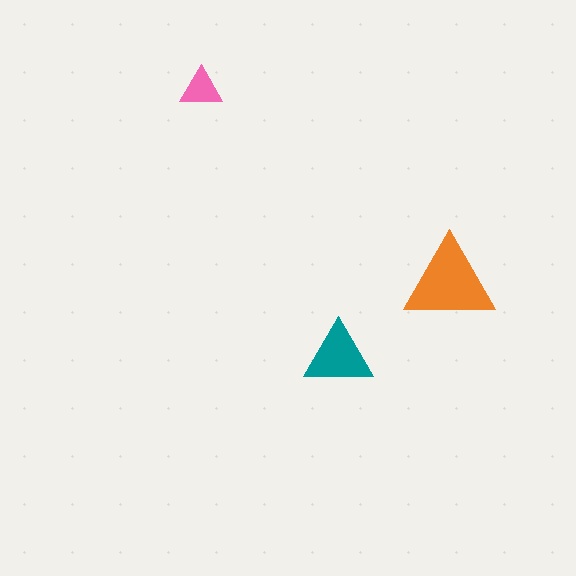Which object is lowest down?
The teal triangle is bottommost.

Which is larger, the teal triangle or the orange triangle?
The orange one.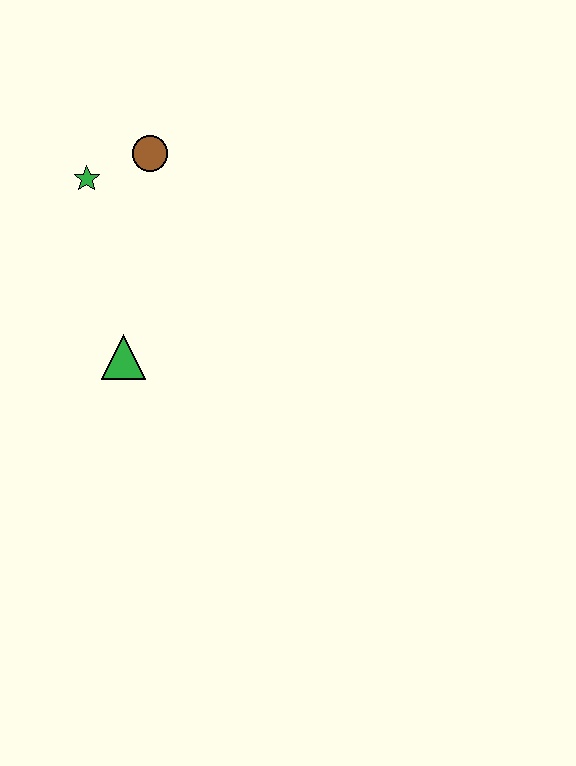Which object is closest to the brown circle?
The green star is closest to the brown circle.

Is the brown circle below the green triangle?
No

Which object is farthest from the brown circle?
The green triangle is farthest from the brown circle.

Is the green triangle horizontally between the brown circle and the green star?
Yes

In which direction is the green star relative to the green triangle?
The green star is above the green triangle.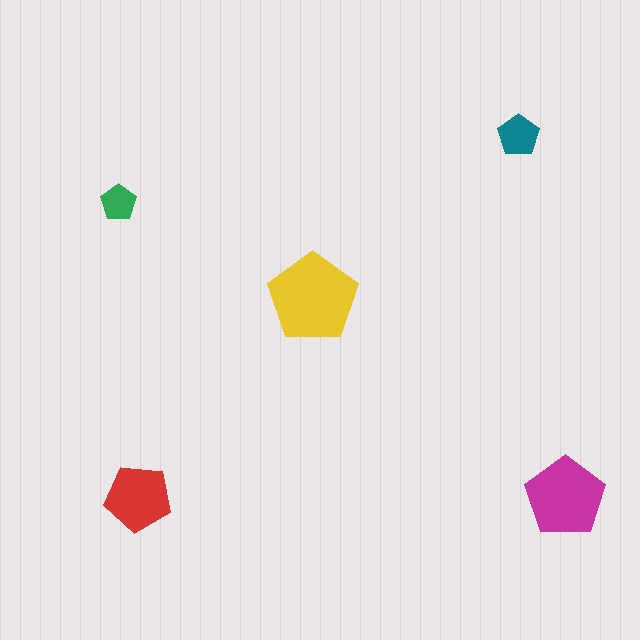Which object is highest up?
The teal pentagon is topmost.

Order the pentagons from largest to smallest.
the yellow one, the magenta one, the red one, the teal one, the green one.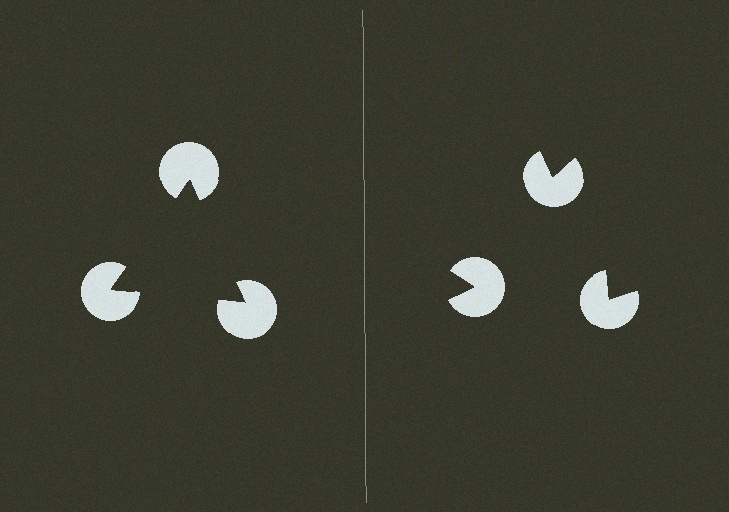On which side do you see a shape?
An illusory triangle appears on the left side. On the right side the wedge cuts are rotated, so no coherent shape forms.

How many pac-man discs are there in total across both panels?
6 — 3 on each side.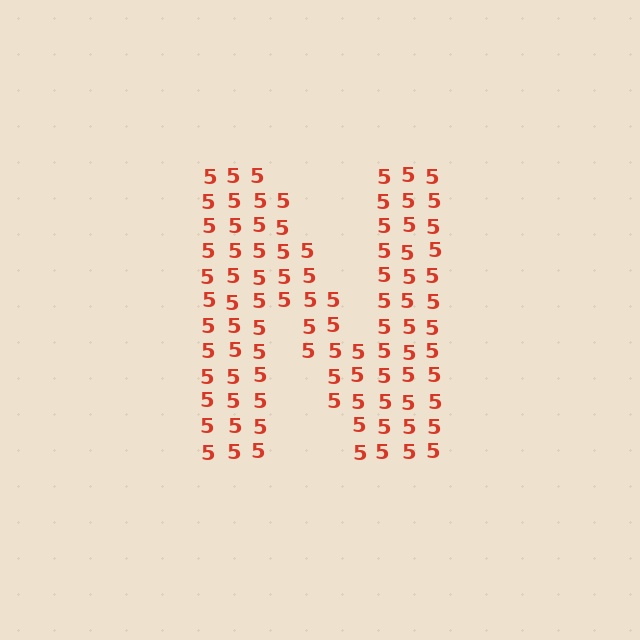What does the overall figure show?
The overall figure shows the letter N.